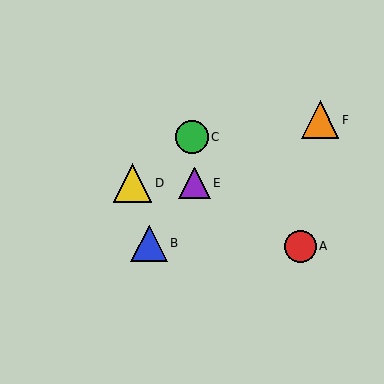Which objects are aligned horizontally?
Objects D, E are aligned horizontally.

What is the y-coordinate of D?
Object D is at y≈183.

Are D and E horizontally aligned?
Yes, both are at y≈183.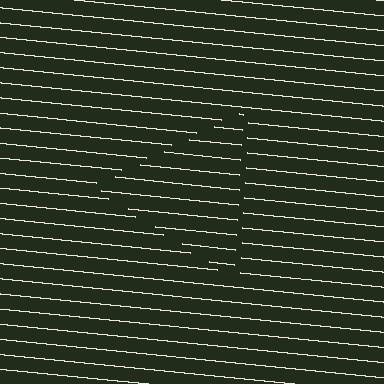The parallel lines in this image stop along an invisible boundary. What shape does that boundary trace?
An illusory triangle. The interior of the shape contains the same grating, shifted by half a period — the contour is defined by the phase discontinuity where line-ends from the inner and outer gratings abut.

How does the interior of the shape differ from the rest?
The interior of the shape contains the same grating, shifted by half a period — the contour is defined by the phase discontinuity where line-ends from the inner and outer gratings abut.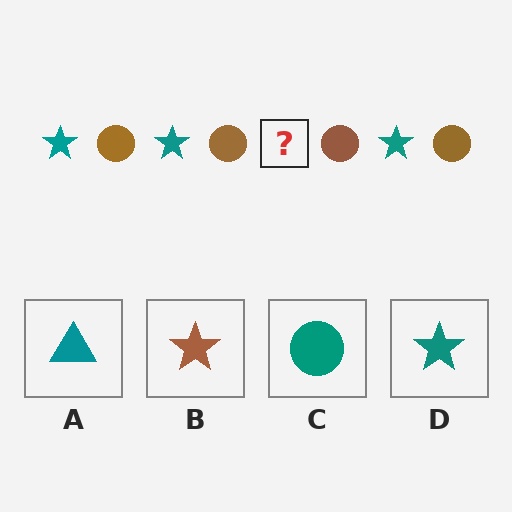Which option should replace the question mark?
Option D.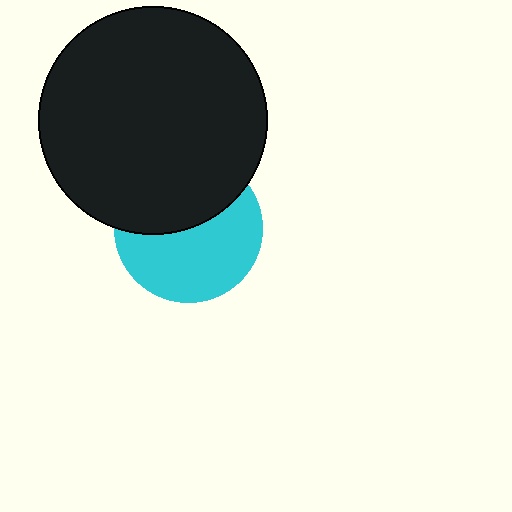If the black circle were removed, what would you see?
You would see the complete cyan circle.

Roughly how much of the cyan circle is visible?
About half of it is visible (roughly 56%).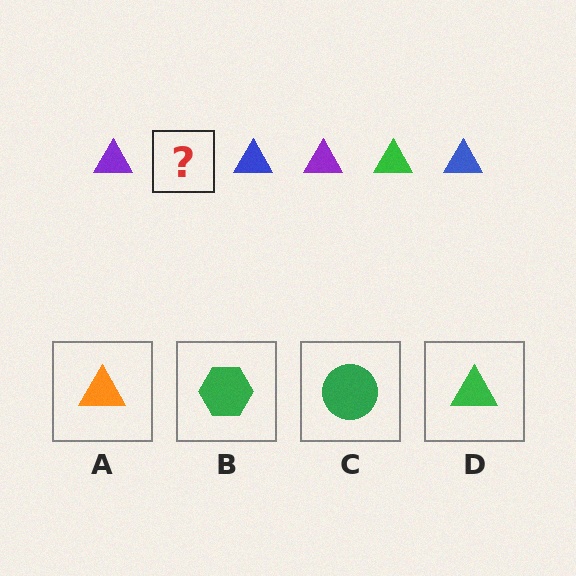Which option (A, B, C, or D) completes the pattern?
D.